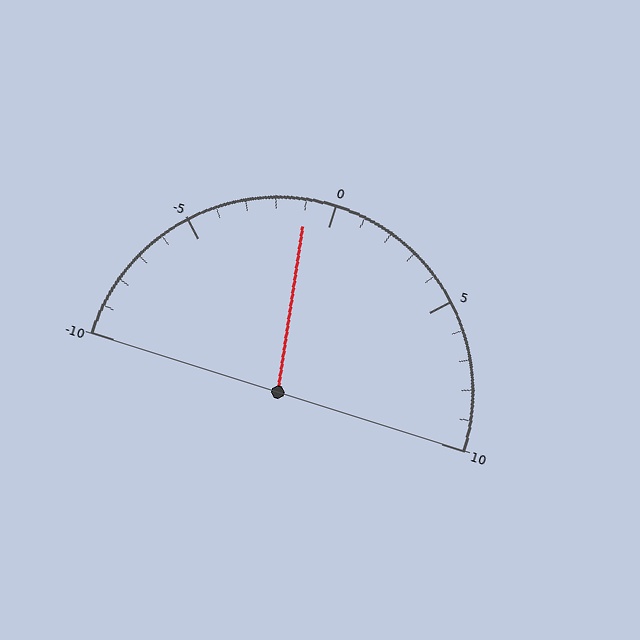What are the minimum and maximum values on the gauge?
The gauge ranges from -10 to 10.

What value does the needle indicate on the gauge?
The needle indicates approximately -1.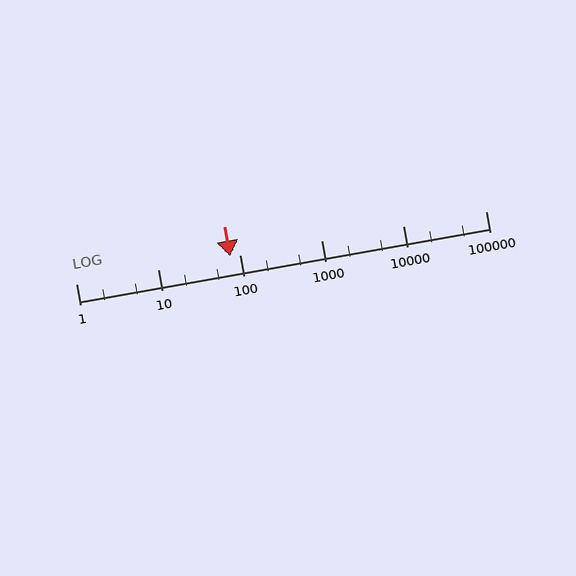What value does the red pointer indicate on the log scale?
The pointer indicates approximately 75.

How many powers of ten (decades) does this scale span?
The scale spans 5 decades, from 1 to 100000.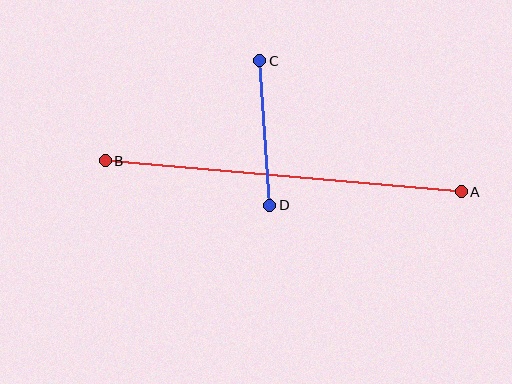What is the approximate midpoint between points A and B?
The midpoint is at approximately (283, 176) pixels.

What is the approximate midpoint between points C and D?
The midpoint is at approximately (265, 133) pixels.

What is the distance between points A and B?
The distance is approximately 358 pixels.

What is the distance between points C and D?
The distance is approximately 145 pixels.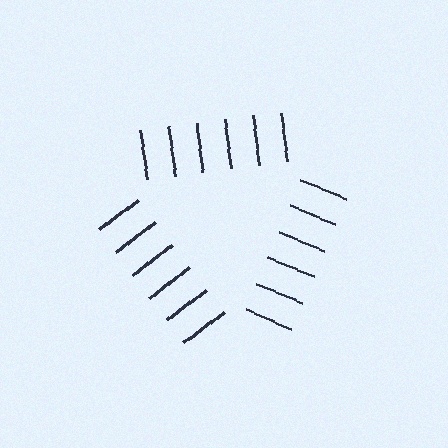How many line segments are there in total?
18 — 6 along each of the 3 edges.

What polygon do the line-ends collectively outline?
An illusory triangle — the line segments terminate on its edges but no continuous stroke is drawn.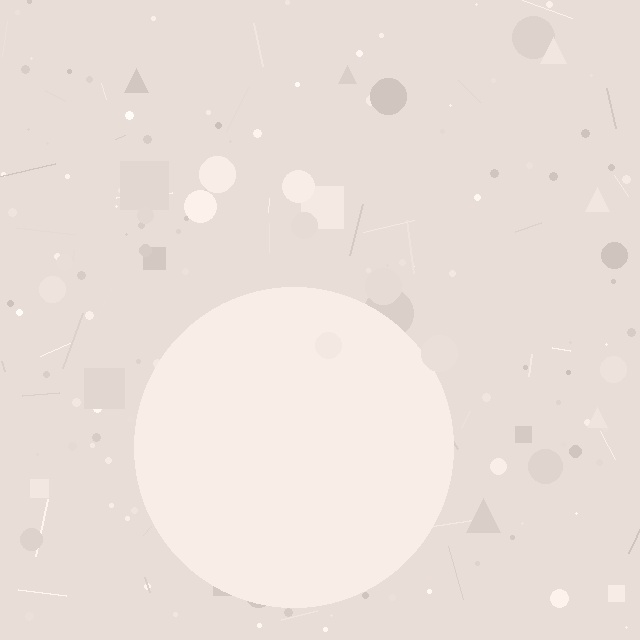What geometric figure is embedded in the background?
A circle is embedded in the background.